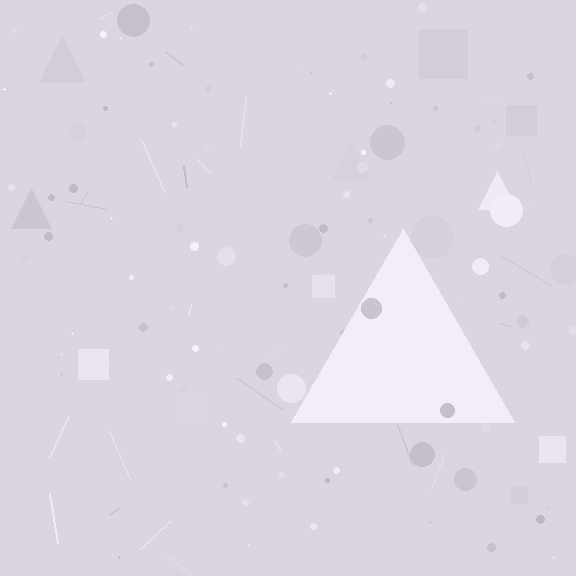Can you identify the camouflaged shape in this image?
The camouflaged shape is a triangle.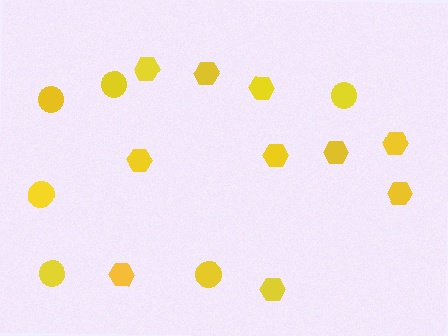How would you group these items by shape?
There are 2 groups: one group of circles (6) and one group of hexagons (10).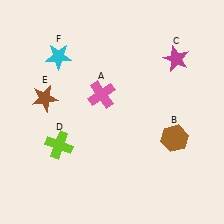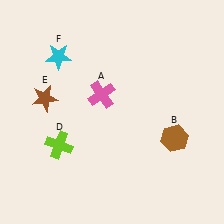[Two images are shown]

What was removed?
The magenta star (C) was removed in Image 2.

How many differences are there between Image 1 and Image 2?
There is 1 difference between the two images.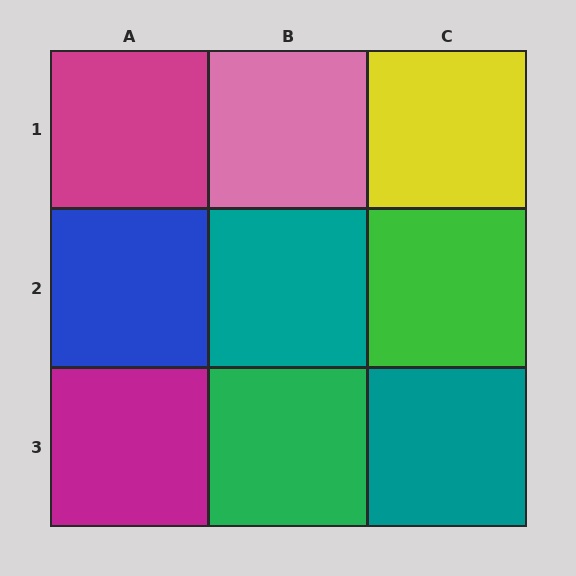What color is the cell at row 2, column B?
Teal.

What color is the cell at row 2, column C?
Green.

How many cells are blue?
1 cell is blue.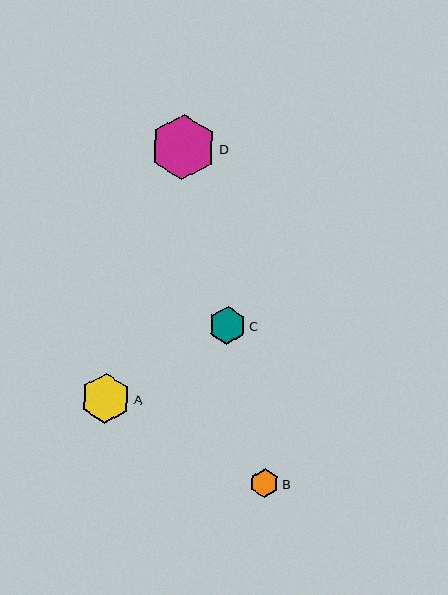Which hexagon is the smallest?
Hexagon B is the smallest with a size of approximately 29 pixels.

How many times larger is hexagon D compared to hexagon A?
Hexagon D is approximately 1.3 times the size of hexagon A.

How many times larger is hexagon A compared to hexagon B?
Hexagon A is approximately 1.7 times the size of hexagon B.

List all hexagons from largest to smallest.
From largest to smallest: D, A, C, B.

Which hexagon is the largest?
Hexagon D is the largest with a size of approximately 66 pixels.